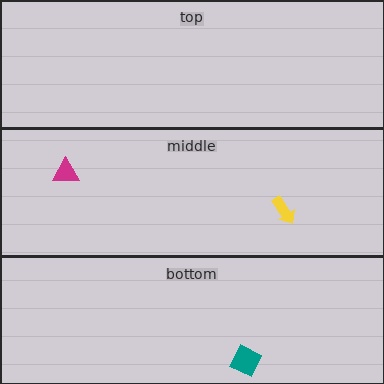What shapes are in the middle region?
The yellow arrow, the magenta triangle.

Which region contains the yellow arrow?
The middle region.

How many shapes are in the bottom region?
1.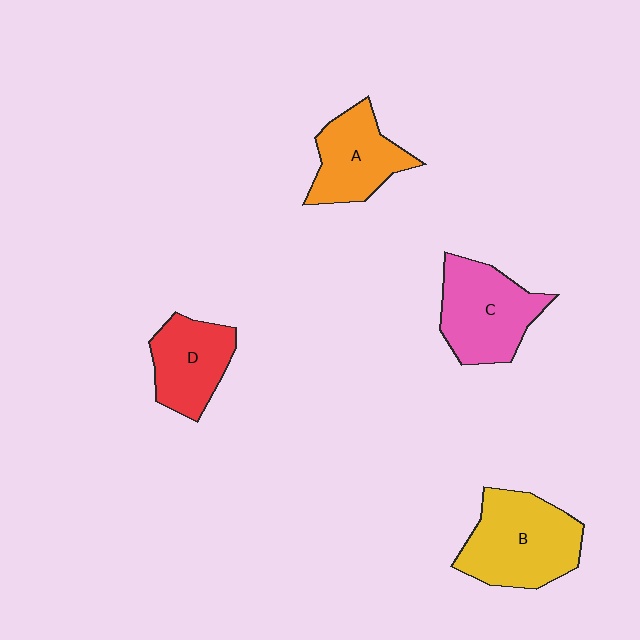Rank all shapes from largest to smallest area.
From largest to smallest: B (yellow), C (pink), A (orange), D (red).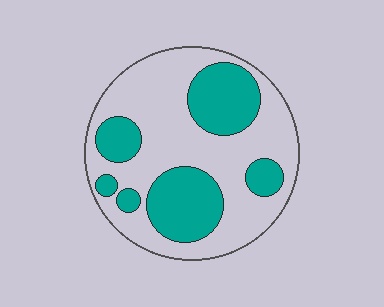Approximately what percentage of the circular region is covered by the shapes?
Approximately 35%.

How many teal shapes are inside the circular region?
6.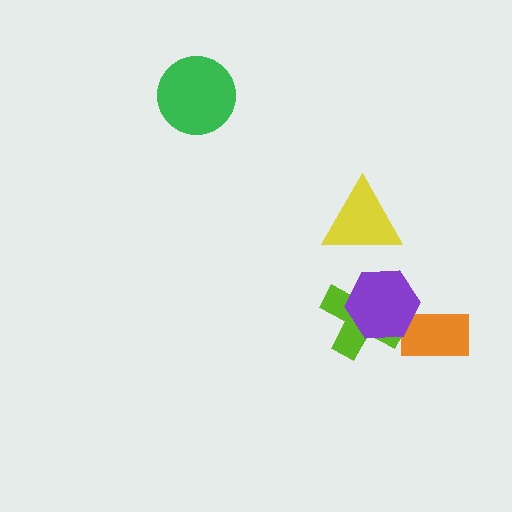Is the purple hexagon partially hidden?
No, no other shape covers it.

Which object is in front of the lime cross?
The purple hexagon is in front of the lime cross.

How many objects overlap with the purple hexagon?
2 objects overlap with the purple hexagon.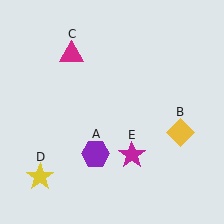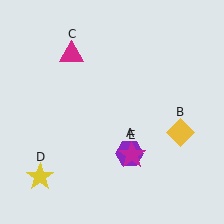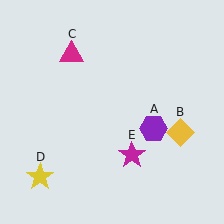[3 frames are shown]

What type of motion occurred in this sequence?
The purple hexagon (object A) rotated counterclockwise around the center of the scene.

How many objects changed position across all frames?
1 object changed position: purple hexagon (object A).